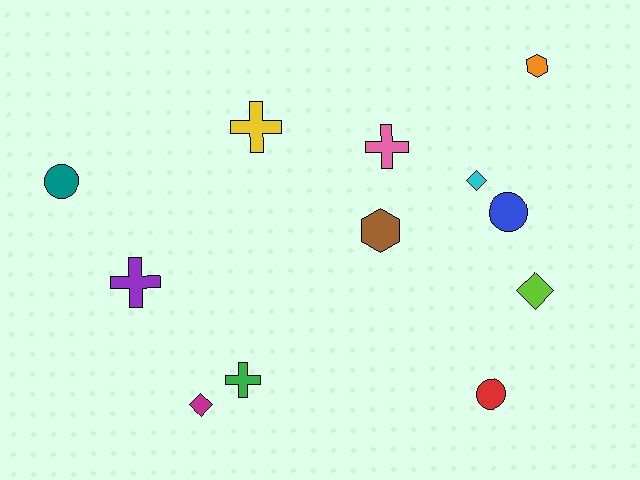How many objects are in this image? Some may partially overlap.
There are 12 objects.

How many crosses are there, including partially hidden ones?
There are 4 crosses.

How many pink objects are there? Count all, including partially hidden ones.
There is 1 pink object.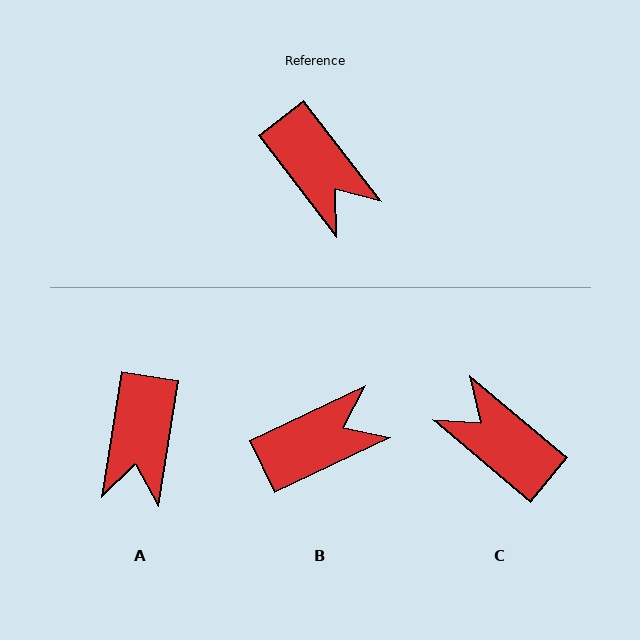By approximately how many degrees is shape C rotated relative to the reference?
Approximately 168 degrees clockwise.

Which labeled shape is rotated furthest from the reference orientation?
C, about 168 degrees away.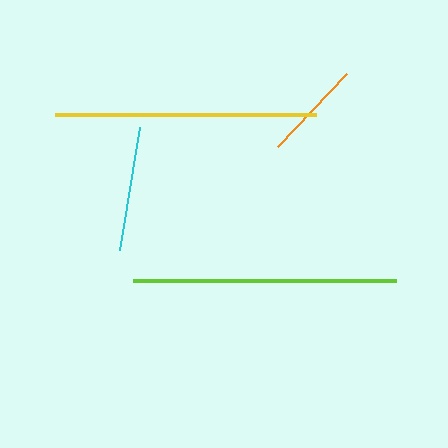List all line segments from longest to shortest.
From longest to shortest: lime, yellow, cyan, orange.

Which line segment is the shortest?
The orange line is the shortest at approximately 100 pixels.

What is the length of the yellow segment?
The yellow segment is approximately 261 pixels long.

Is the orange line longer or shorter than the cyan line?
The cyan line is longer than the orange line.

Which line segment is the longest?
The lime line is the longest at approximately 264 pixels.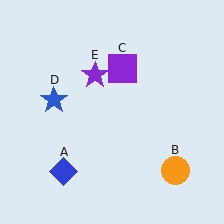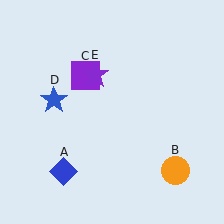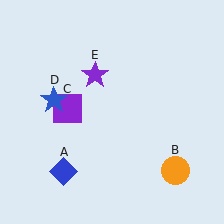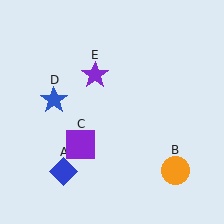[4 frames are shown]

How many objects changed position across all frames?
1 object changed position: purple square (object C).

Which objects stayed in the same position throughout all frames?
Blue diamond (object A) and orange circle (object B) and blue star (object D) and purple star (object E) remained stationary.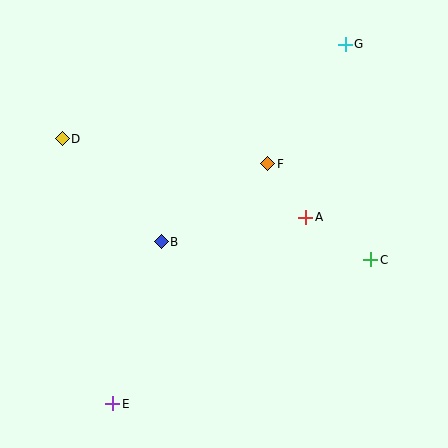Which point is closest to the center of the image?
Point B at (161, 242) is closest to the center.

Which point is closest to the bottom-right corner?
Point C is closest to the bottom-right corner.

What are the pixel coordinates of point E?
Point E is at (112, 404).